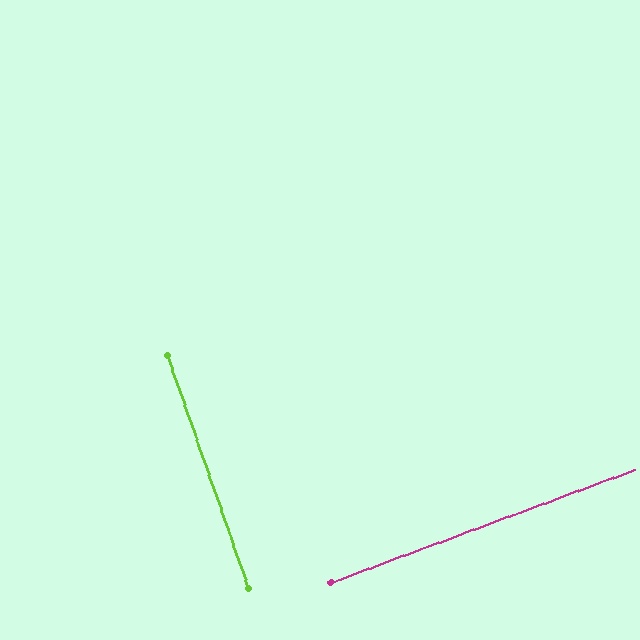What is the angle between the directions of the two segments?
Approximately 89 degrees.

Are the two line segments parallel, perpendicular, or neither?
Perpendicular — they meet at approximately 89°.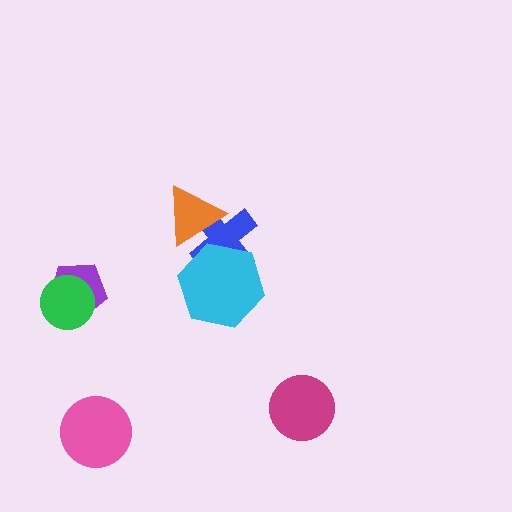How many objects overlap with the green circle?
1 object overlaps with the green circle.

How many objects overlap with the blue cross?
2 objects overlap with the blue cross.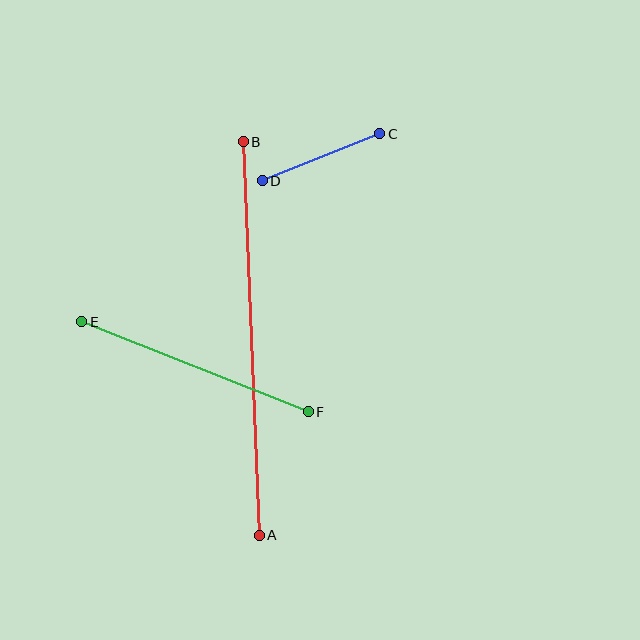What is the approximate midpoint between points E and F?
The midpoint is at approximately (195, 367) pixels.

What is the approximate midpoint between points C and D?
The midpoint is at approximately (321, 157) pixels.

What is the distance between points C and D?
The distance is approximately 126 pixels.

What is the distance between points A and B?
The distance is approximately 394 pixels.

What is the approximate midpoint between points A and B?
The midpoint is at approximately (251, 338) pixels.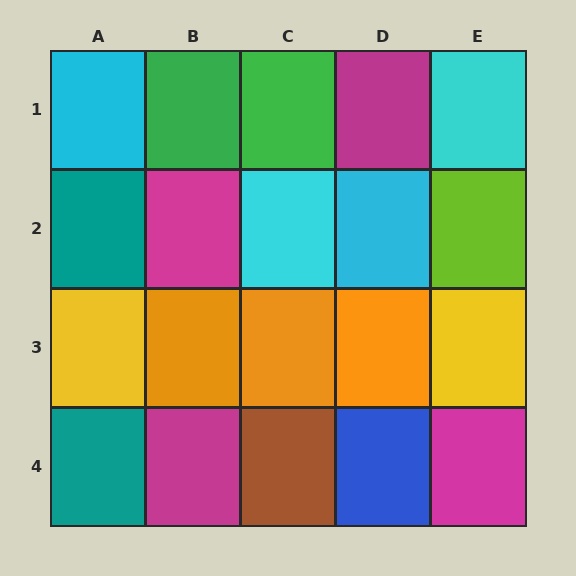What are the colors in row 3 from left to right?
Yellow, orange, orange, orange, yellow.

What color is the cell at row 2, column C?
Cyan.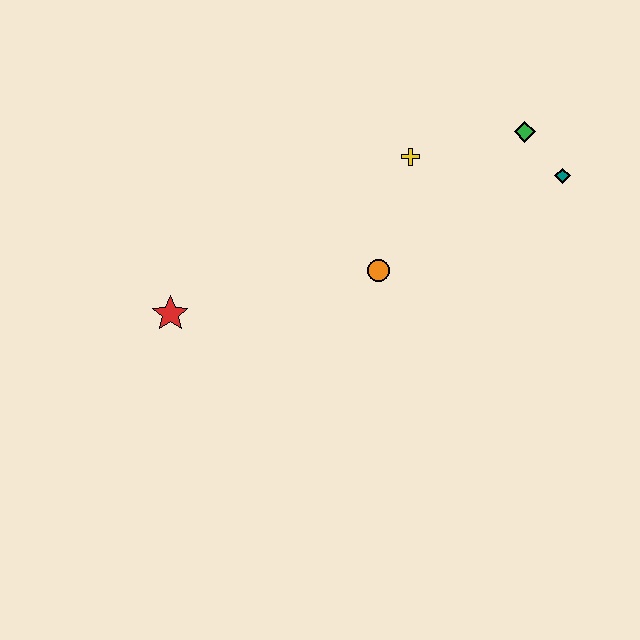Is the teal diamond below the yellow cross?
Yes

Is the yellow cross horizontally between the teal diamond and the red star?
Yes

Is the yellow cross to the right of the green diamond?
No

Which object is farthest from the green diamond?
The red star is farthest from the green diamond.